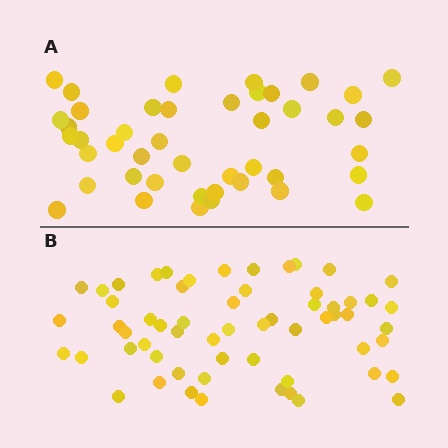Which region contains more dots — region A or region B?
Region B (the bottom region) has more dots.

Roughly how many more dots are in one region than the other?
Region B has approximately 15 more dots than region A.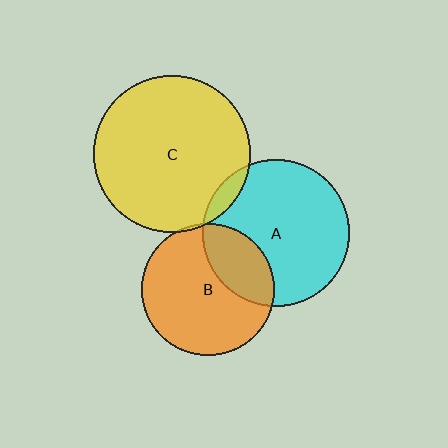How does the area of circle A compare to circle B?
Approximately 1.2 times.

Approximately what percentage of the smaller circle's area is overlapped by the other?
Approximately 30%.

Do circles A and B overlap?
Yes.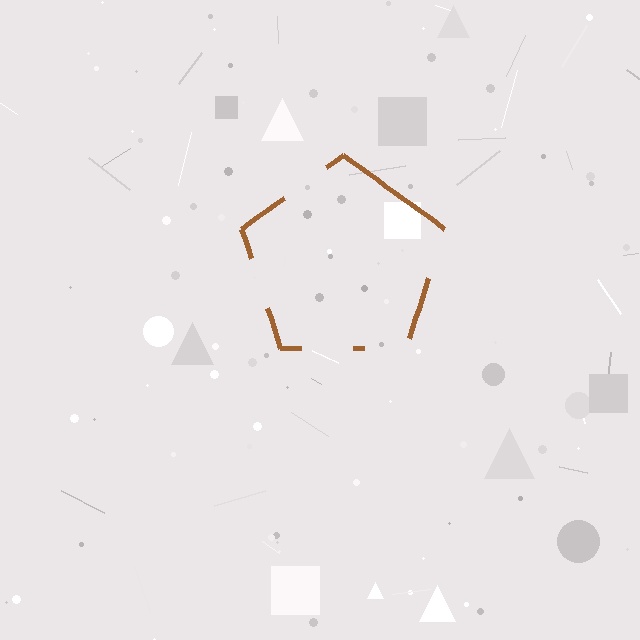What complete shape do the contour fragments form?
The contour fragments form a pentagon.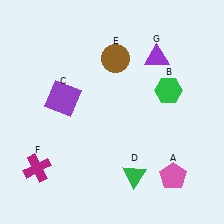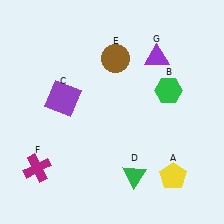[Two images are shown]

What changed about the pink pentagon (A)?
In Image 1, A is pink. In Image 2, it changed to yellow.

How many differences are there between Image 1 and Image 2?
There is 1 difference between the two images.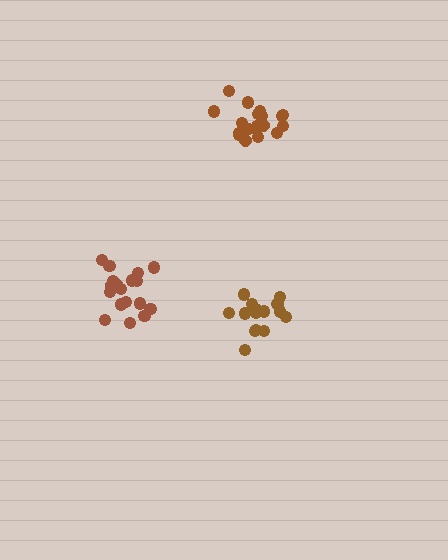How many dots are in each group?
Group 1: 15 dots, Group 2: 18 dots, Group 3: 18 dots (51 total).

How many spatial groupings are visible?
There are 3 spatial groupings.